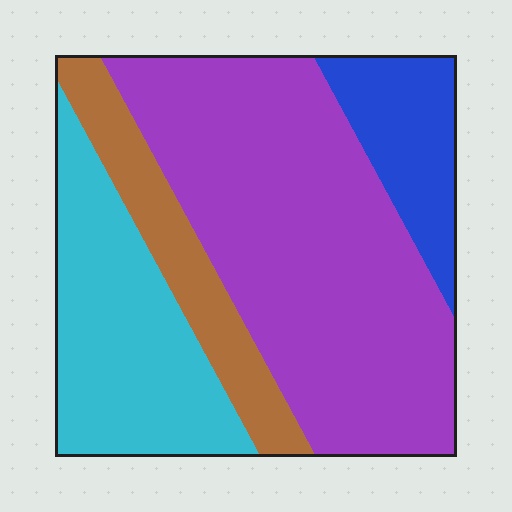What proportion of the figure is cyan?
Cyan takes up between a sixth and a third of the figure.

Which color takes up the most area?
Purple, at roughly 50%.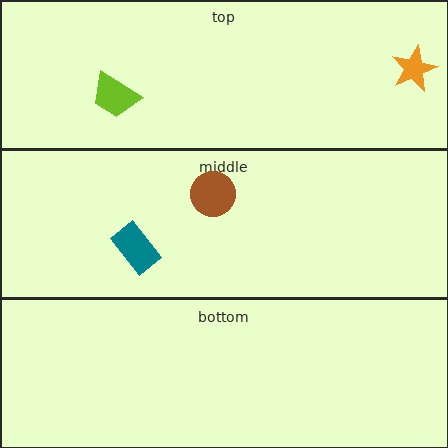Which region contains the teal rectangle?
The middle region.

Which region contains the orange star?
The top region.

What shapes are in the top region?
The orange star, the lime trapezoid.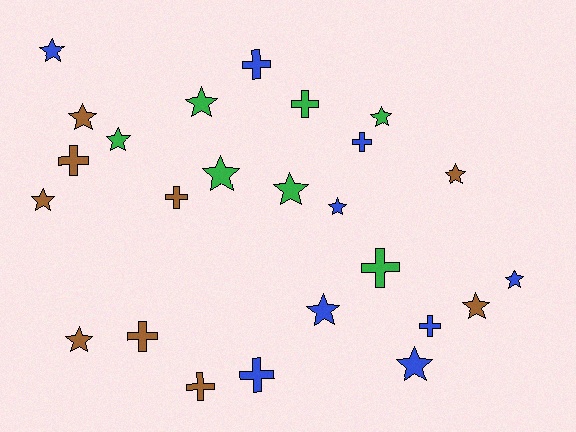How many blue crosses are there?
There are 4 blue crosses.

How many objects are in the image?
There are 25 objects.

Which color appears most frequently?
Brown, with 9 objects.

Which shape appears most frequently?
Star, with 15 objects.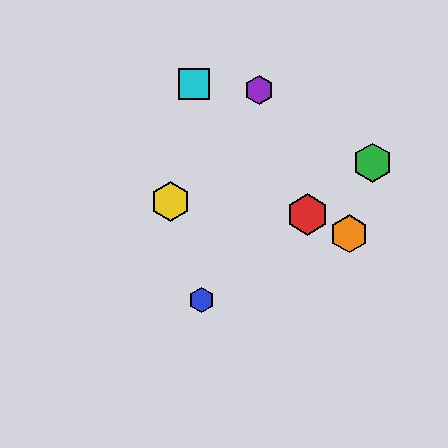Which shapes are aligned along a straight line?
The red hexagon, the blue hexagon, the green hexagon are aligned along a straight line.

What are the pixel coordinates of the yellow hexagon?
The yellow hexagon is at (170, 202).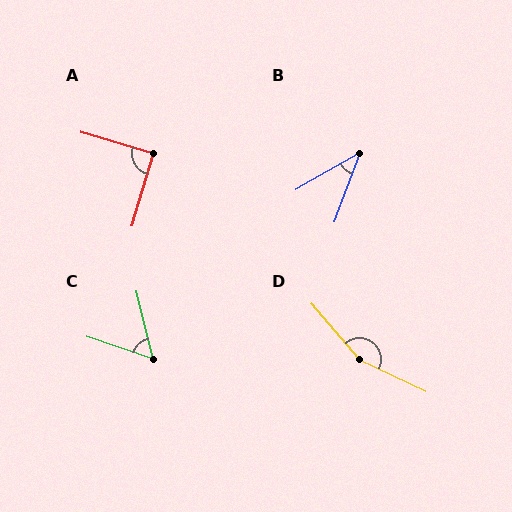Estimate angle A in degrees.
Approximately 90 degrees.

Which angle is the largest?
D, at approximately 156 degrees.